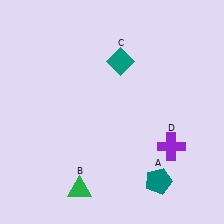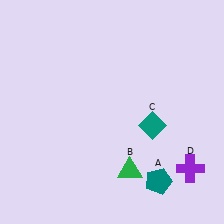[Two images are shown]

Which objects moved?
The objects that moved are: the green triangle (B), the teal diamond (C), the purple cross (D).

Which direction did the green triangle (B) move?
The green triangle (B) moved right.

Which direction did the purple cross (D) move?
The purple cross (D) moved down.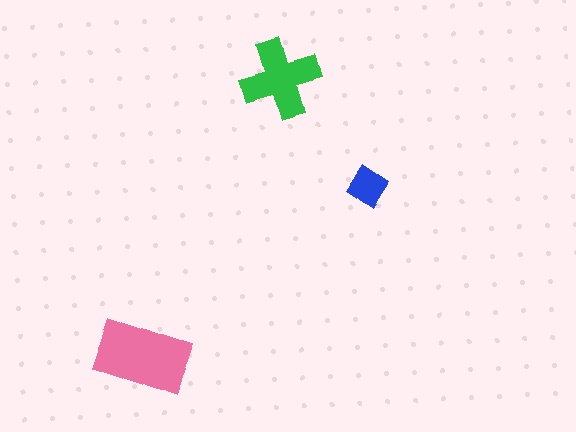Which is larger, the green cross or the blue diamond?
The green cross.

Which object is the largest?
The pink rectangle.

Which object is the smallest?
The blue diamond.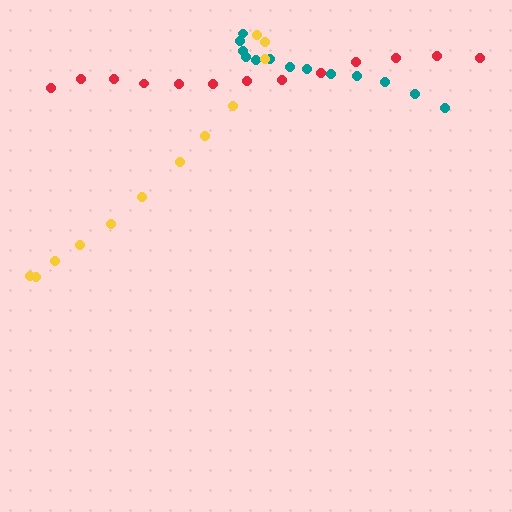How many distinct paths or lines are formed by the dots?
There are 3 distinct paths.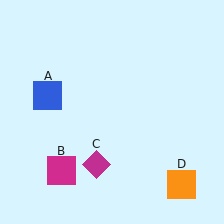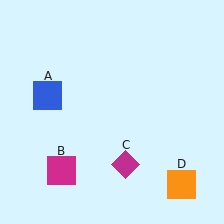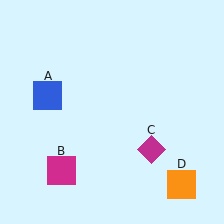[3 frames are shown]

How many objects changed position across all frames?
1 object changed position: magenta diamond (object C).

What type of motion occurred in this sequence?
The magenta diamond (object C) rotated counterclockwise around the center of the scene.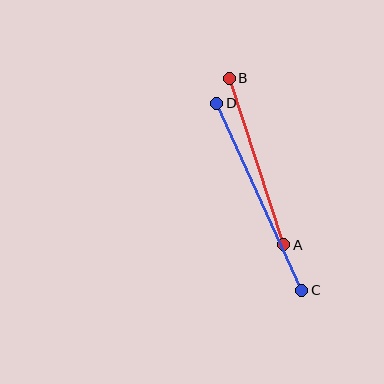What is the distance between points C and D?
The distance is approximately 205 pixels.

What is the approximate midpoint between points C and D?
The midpoint is at approximately (259, 197) pixels.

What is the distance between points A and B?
The distance is approximately 175 pixels.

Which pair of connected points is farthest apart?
Points C and D are farthest apart.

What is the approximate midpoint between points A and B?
The midpoint is at approximately (257, 162) pixels.